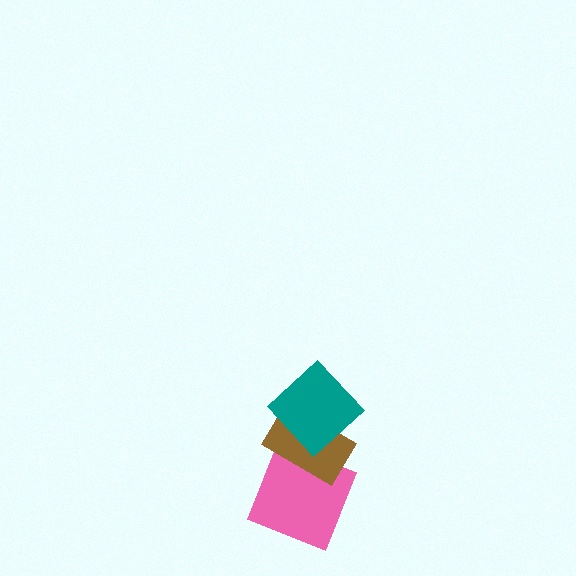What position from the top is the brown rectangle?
The brown rectangle is 2nd from the top.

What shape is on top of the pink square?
The brown rectangle is on top of the pink square.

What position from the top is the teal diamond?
The teal diamond is 1st from the top.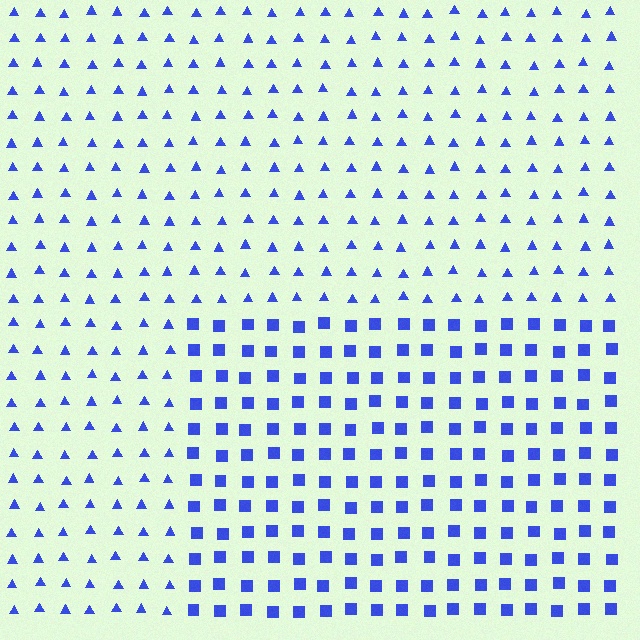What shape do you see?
I see a rectangle.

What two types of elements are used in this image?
The image uses squares inside the rectangle region and triangles outside it.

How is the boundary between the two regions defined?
The boundary is defined by a change in element shape: squares inside vs. triangles outside. All elements share the same color and spacing.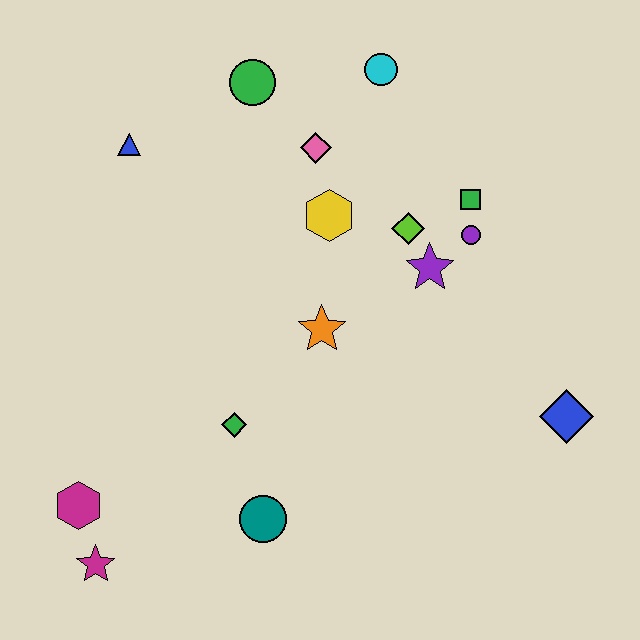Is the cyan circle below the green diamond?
No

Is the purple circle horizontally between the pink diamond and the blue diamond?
Yes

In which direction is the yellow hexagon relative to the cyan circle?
The yellow hexagon is below the cyan circle.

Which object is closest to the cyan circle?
The pink diamond is closest to the cyan circle.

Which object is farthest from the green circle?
The magenta star is farthest from the green circle.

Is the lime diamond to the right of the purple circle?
No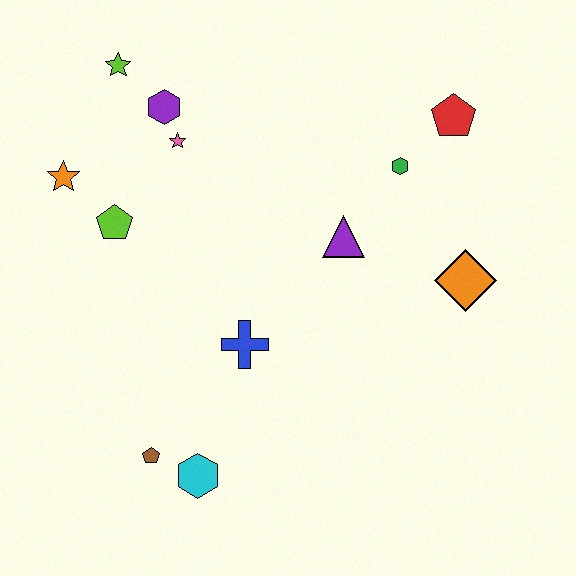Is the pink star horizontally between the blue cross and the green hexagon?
No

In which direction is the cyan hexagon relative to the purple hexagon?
The cyan hexagon is below the purple hexagon.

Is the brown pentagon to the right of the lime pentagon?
Yes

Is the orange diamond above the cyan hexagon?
Yes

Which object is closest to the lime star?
The purple hexagon is closest to the lime star.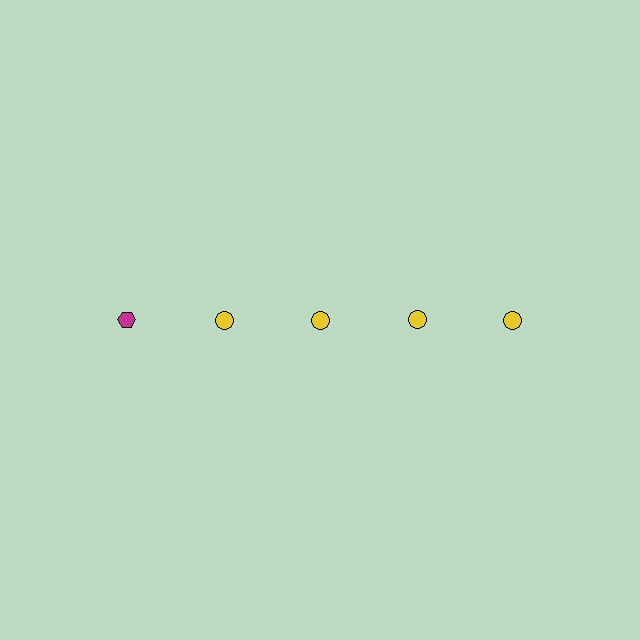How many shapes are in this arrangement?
There are 5 shapes arranged in a grid pattern.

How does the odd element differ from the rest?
It differs in both color (magenta instead of yellow) and shape (hexagon instead of circle).